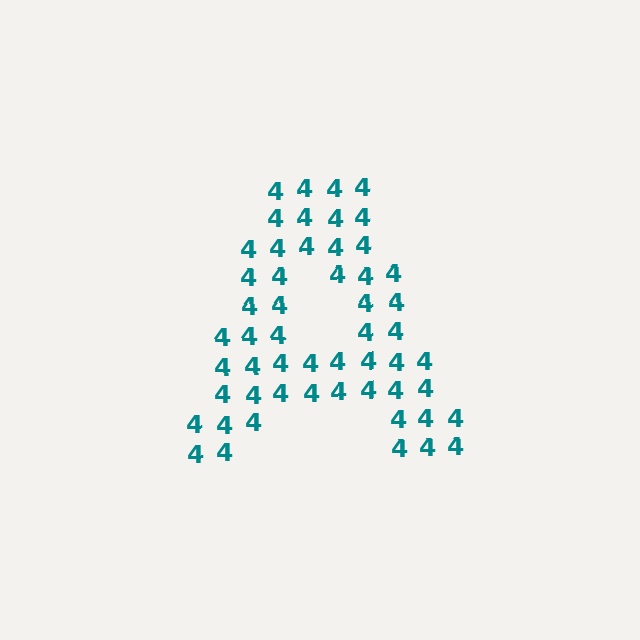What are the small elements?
The small elements are digit 4's.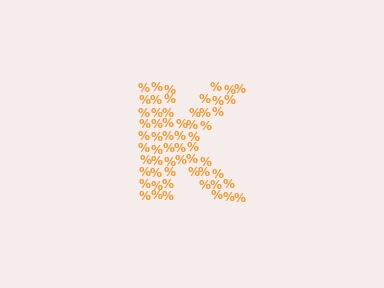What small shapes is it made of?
It is made of small percent signs.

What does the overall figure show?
The overall figure shows the letter K.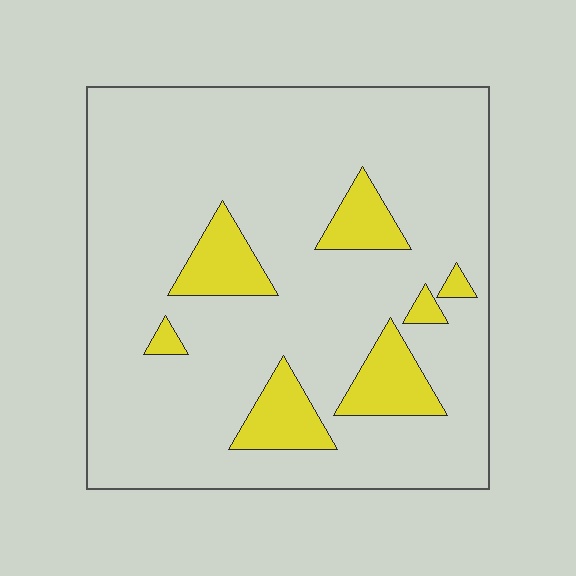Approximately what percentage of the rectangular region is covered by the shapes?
Approximately 15%.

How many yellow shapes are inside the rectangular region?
7.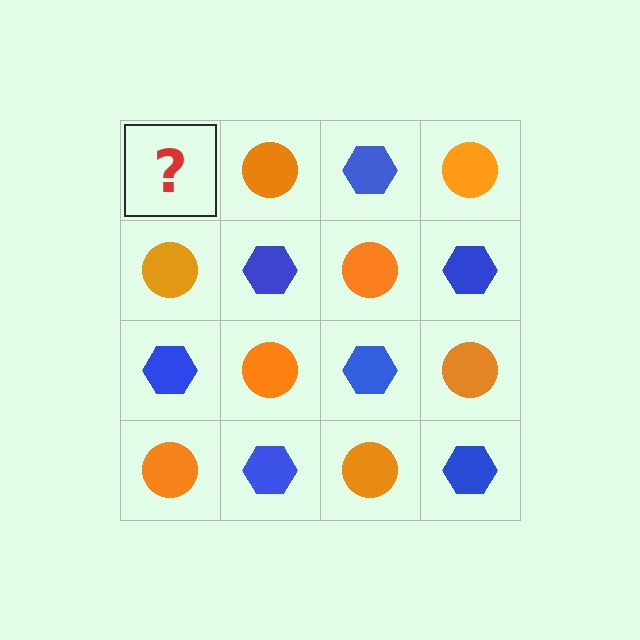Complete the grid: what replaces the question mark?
The question mark should be replaced with a blue hexagon.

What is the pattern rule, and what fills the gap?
The rule is that it alternates blue hexagon and orange circle in a checkerboard pattern. The gap should be filled with a blue hexagon.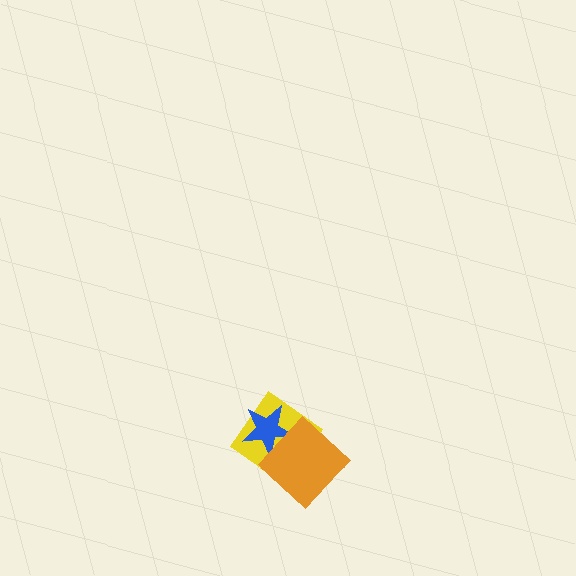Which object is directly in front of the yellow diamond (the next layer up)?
The blue star is directly in front of the yellow diamond.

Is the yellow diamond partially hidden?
Yes, it is partially covered by another shape.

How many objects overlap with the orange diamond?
2 objects overlap with the orange diamond.